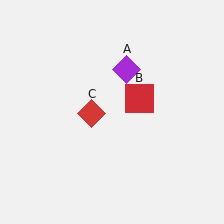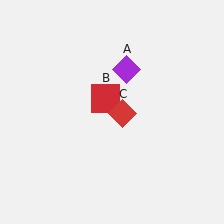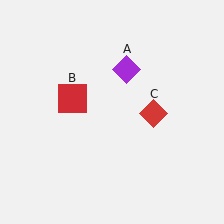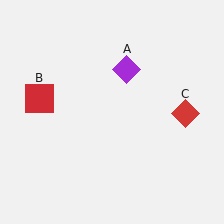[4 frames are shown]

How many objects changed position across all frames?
2 objects changed position: red square (object B), red diamond (object C).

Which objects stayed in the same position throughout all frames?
Purple diamond (object A) remained stationary.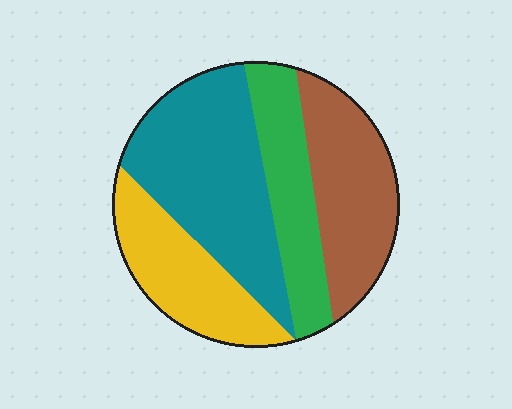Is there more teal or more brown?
Teal.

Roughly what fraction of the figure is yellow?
Yellow covers around 20% of the figure.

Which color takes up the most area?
Teal, at roughly 35%.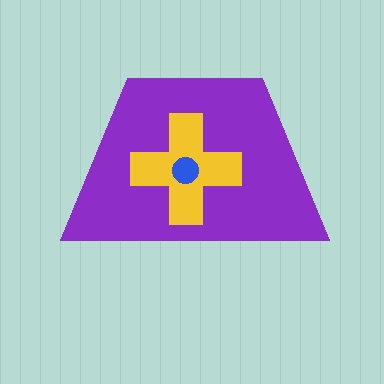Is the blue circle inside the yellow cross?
Yes.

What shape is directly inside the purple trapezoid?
The yellow cross.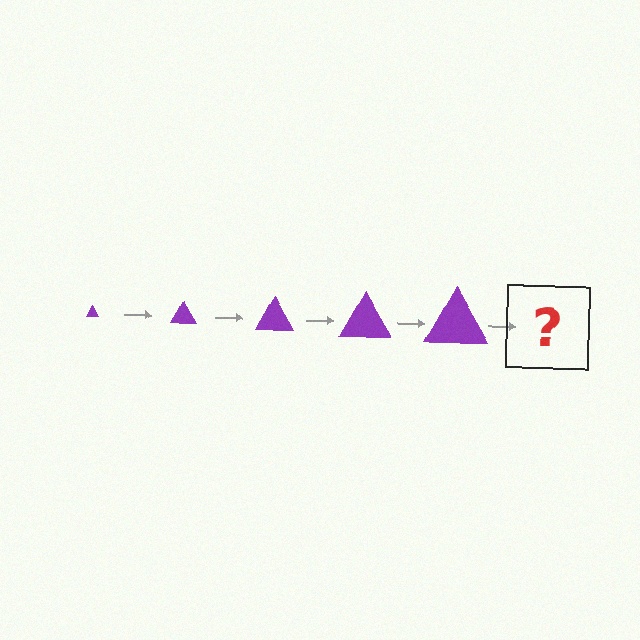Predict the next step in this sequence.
The next step is a purple triangle, larger than the previous one.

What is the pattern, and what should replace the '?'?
The pattern is that the triangle gets progressively larger each step. The '?' should be a purple triangle, larger than the previous one.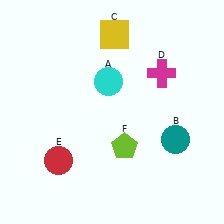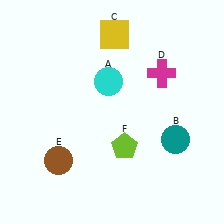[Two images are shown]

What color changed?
The circle (E) changed from red in Image 1 to brown in Image 2.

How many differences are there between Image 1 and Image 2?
There is 1 difference between the two images.